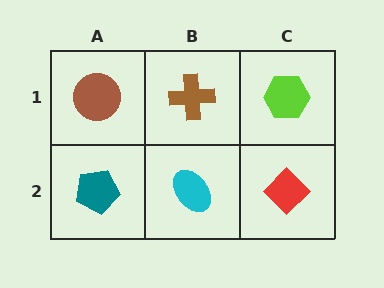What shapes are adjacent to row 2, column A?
A brown circle (row 1, column A), a cyan ellipse (row 2, column B).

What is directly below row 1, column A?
A teal pentagon.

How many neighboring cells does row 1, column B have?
3.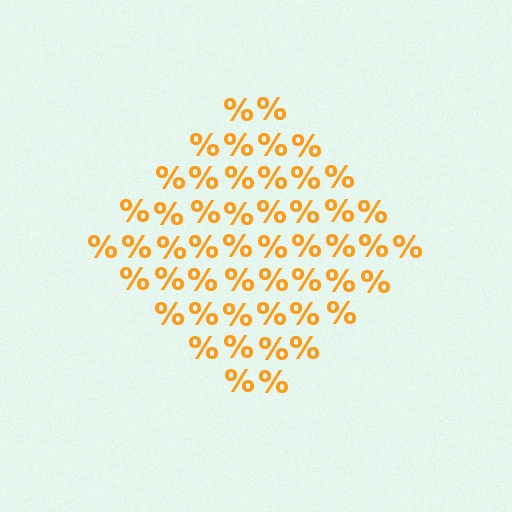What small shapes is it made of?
It is made of small percent signs.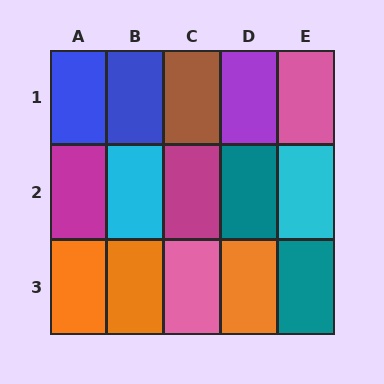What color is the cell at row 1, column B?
Blue.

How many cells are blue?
2 cells are blue.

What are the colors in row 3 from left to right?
Orange, orange, pink, orange, teal.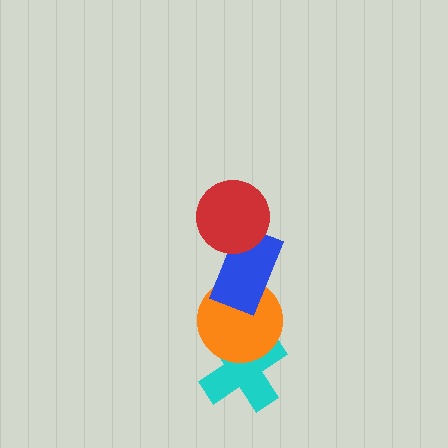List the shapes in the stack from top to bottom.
From top to bottom: the red circle, the blue rectangle, the orange circle, the cyan cross.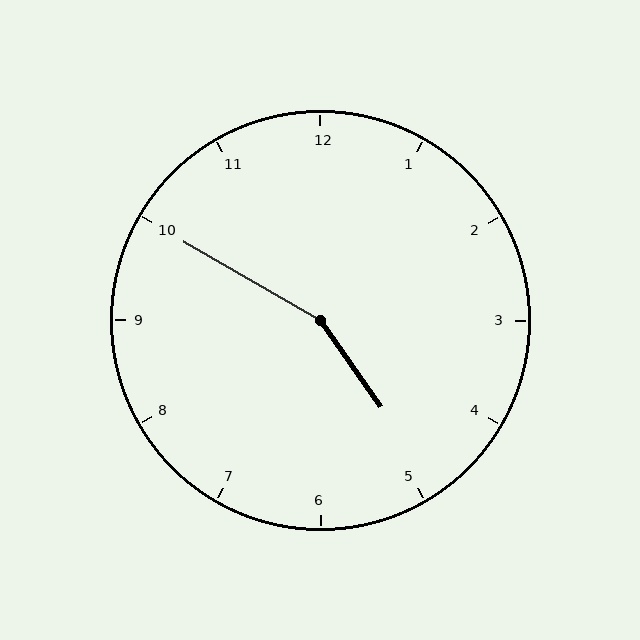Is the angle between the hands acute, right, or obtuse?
It is obtuse.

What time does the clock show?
4:50.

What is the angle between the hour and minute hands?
Approximately 155 degrees.